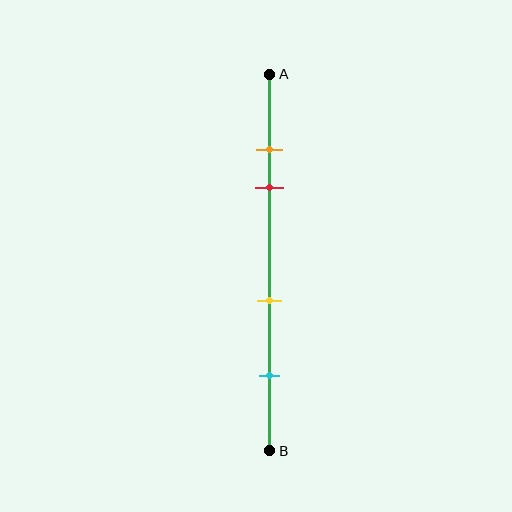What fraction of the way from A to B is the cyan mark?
The cyan mark is approximately 80% (0.8) of the way from A to B.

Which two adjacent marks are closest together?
The orange and red marks are the closest adjacent pair.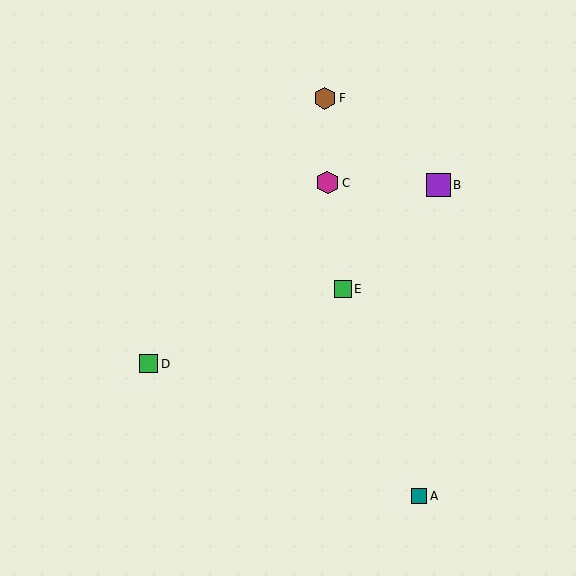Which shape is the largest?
The purple square (labeled B) is the largest.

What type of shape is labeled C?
Shape C is a magenta hexagon.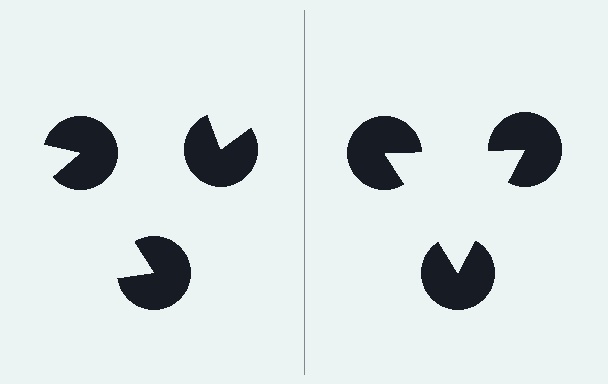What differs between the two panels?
The pac-man discs are positioned identically on both sides; only the wedge orientations differ. On the right they align to a triangle; on the left they are misaligned.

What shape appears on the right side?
An illusory triangle.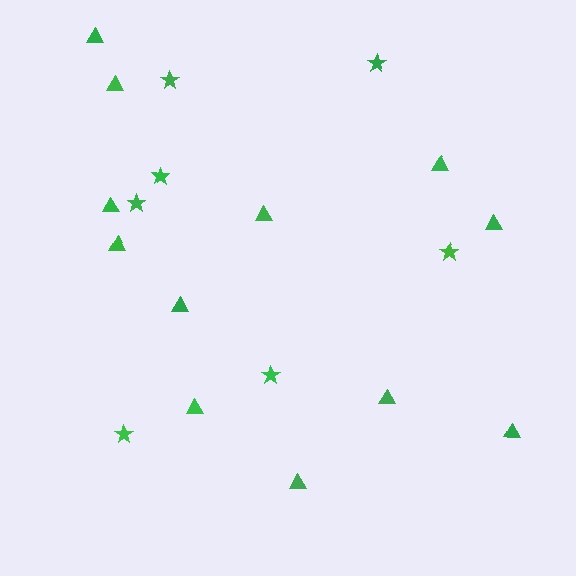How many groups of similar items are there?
There are 2 groups: one group of stars (7) and one group of triangles (12).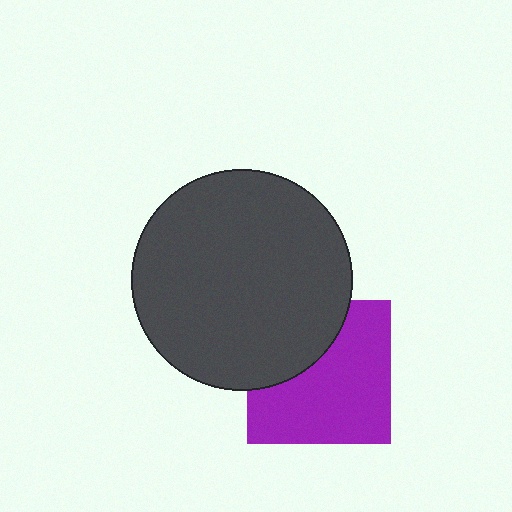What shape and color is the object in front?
The object in front is a dark gray circle.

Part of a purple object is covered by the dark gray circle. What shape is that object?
It is a square.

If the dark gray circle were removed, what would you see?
You would see the complete purple square.